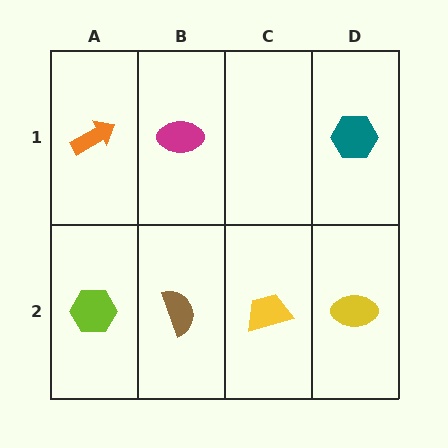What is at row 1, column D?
A teal hexagon.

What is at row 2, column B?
A brown semicircle.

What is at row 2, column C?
A yellow trapezoid.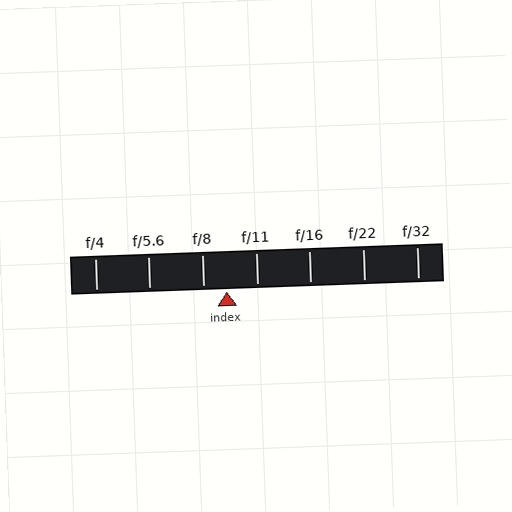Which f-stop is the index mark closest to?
The index mark is closest to f/8.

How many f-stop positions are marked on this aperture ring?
There are 7 f-stop positions marked.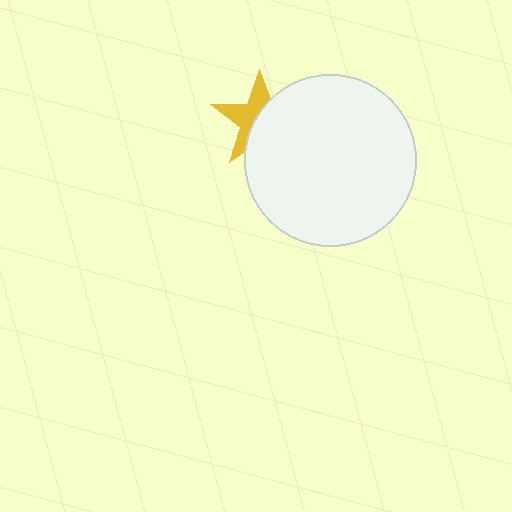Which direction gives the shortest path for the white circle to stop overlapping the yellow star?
Moving right gives the shortest separation.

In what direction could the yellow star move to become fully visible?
The yellow star could move left. That would shift it out from behind the white circle entirely.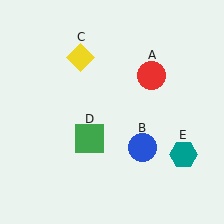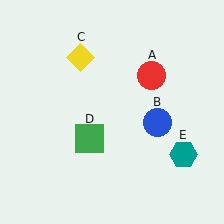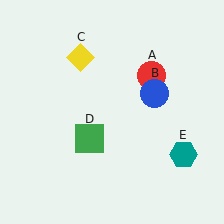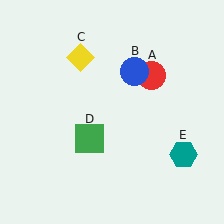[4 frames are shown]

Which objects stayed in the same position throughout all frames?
Red circle (object A) and yellow diamond (object C) and green square (object D) and teal hexagon (object E) remained stationary.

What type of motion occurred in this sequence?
The blue circle (object B) rotated counterclockwise around the center of the scene.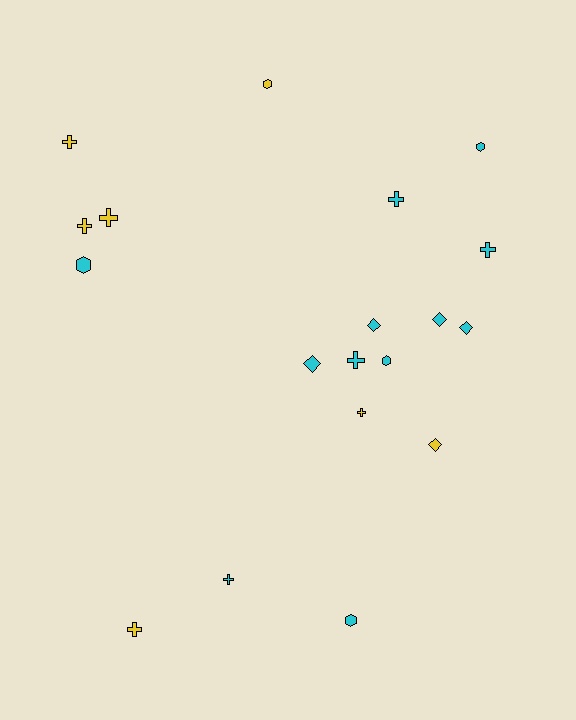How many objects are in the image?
There are 19 objects.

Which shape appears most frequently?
Cross, with 9 objects.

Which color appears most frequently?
Cyan, with 12 objects.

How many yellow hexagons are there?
There is 1 yellow hexagon.